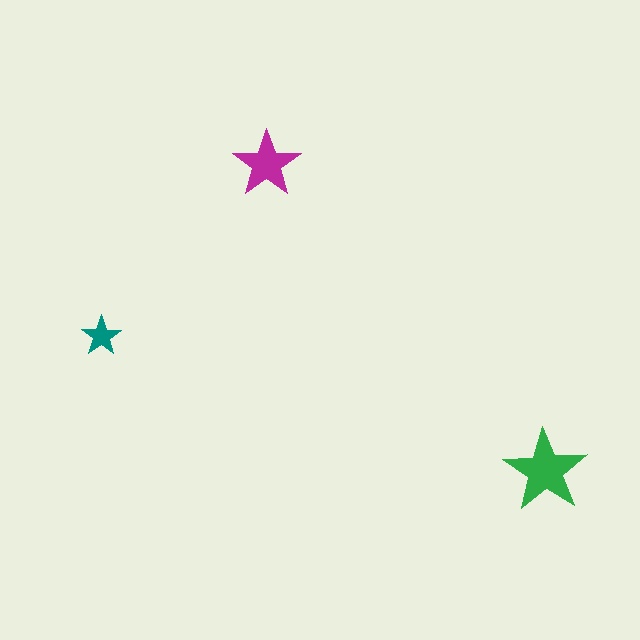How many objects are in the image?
There are 3 objects in the image.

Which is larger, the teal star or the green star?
The green one.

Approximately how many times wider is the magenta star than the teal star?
About 1.5 times wider.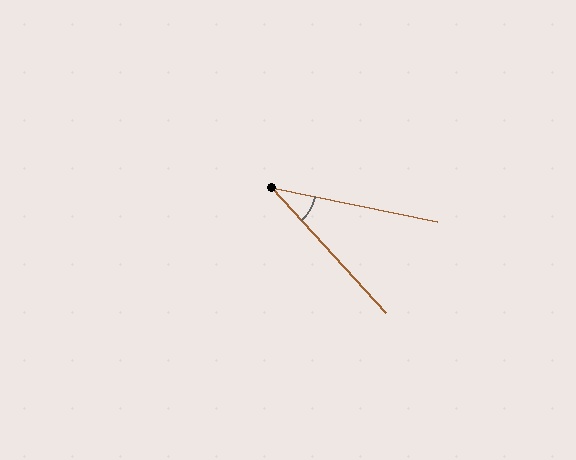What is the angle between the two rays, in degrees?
Approximately 36 degrees.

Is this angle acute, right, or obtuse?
It is acute.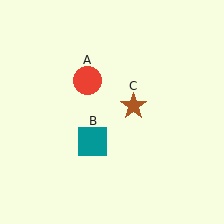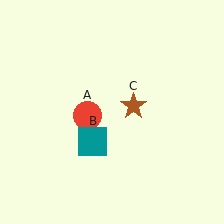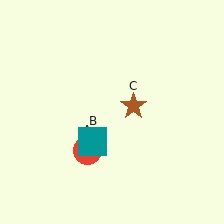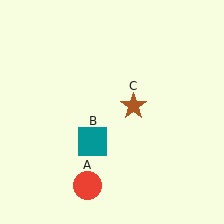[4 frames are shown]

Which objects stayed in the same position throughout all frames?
Teal square (object B) and brown star (object C) remained stationary.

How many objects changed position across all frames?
1 object changed position: red circle (object A).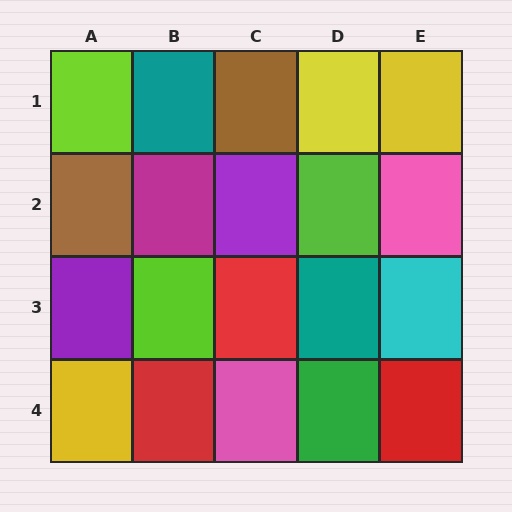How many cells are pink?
2 cells are pink.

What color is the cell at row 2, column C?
Purple.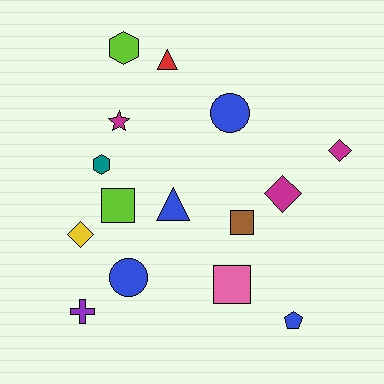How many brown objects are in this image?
There is 1 brown object.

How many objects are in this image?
There are 15 objects.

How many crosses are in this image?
There is 1 cross.